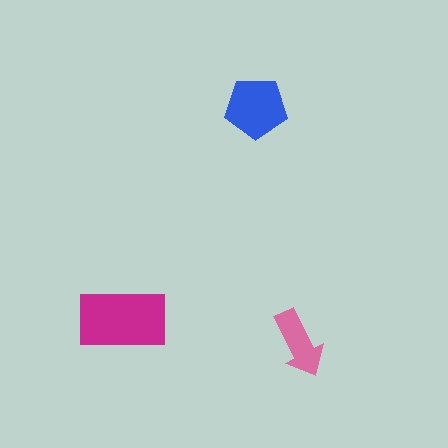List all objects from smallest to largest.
The pink arrow, the blue pentagon, the magenta rectangle.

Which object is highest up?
The blue pentagon is topmost.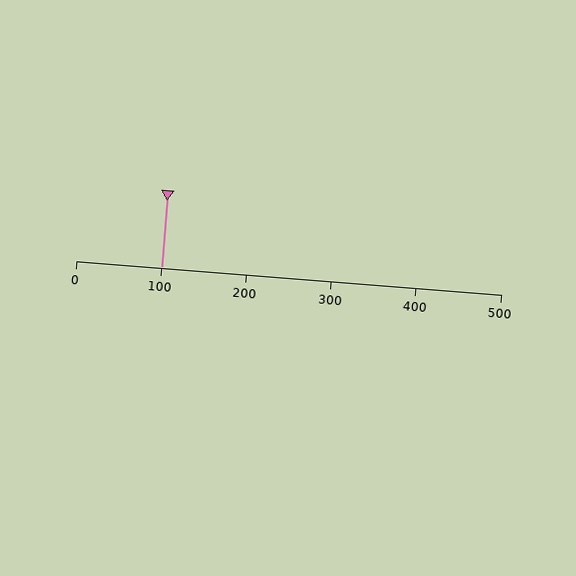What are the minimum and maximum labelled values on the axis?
The axis runs from 0 to 500.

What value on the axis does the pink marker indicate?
The marker indicates approximately 100.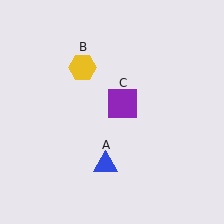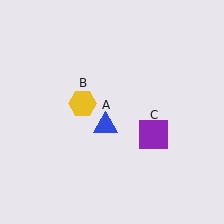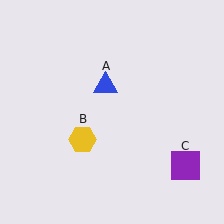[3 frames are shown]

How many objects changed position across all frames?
3 objects changed position: blue triangle (object A), yellow hexagon (object B), purple square (object C).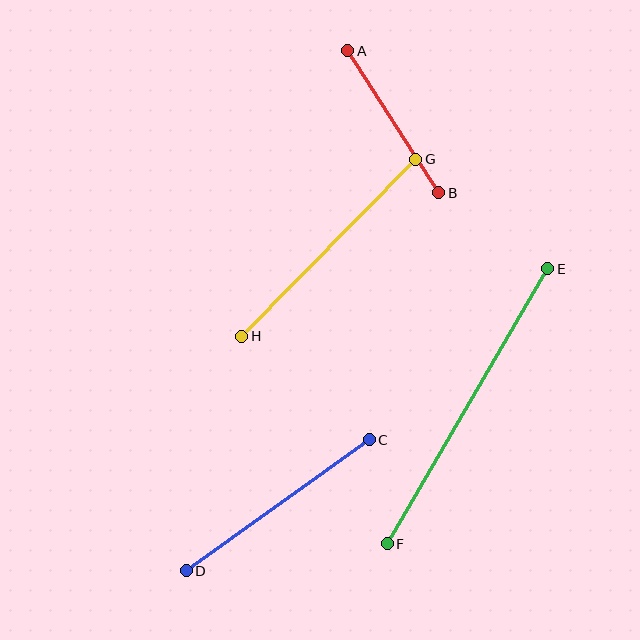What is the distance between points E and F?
The distance is approximately 319 pixels.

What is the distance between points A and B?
The distance is approximately 169 pixels.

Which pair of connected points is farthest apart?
Points E and F are farthest apart.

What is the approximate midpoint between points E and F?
The midpoint is at approximately (468, 406) pixels.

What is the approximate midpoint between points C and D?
The midpoint is at approximately (278, 505) pixels.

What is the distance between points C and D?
The distance is approximately 225 pixels.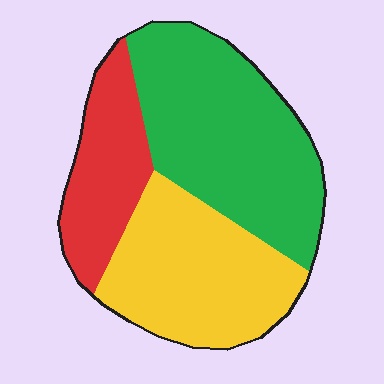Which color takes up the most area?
Green, at roughly 45%.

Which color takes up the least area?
Red, at roughly 20%.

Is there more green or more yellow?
Green.